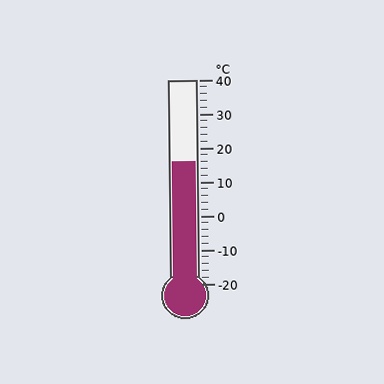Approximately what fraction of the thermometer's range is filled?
The thermometer is filled to approximately 60% of its range.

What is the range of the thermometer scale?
The thermometer scale ranges from -20°C to 40°C.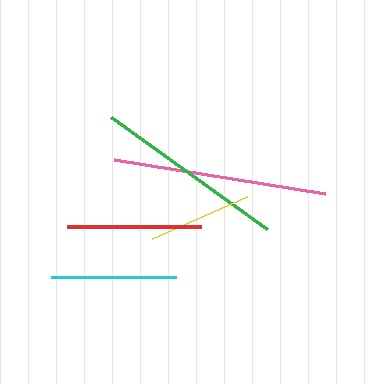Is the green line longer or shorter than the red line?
The green line is longer than the red line.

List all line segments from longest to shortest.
From longest to shortest: pink, green, red, cyan, yellow.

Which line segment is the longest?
The pink line is the longest at approximately 214 pixels.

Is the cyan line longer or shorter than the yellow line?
The cyan line is longer than the yellow line.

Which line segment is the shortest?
The yellow line is the shortest at approximately 103 pixels.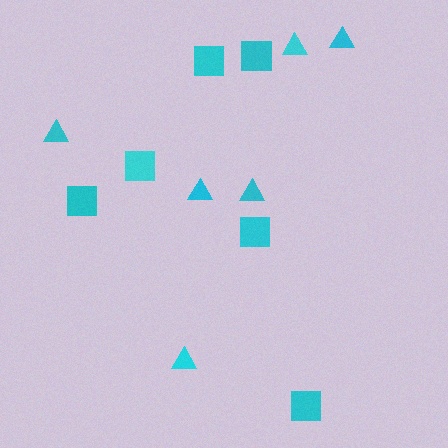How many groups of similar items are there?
There are 2 groups: one group of triangles (6) and one group of squares (6).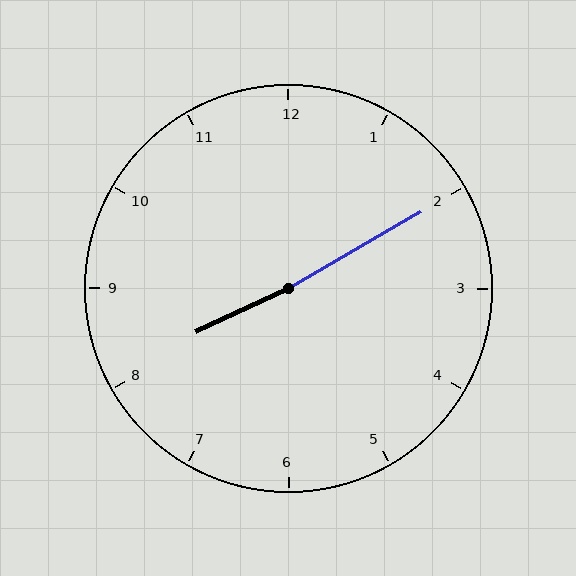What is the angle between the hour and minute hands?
Approximately 175 degrees.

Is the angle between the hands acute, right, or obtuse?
It is obtuse.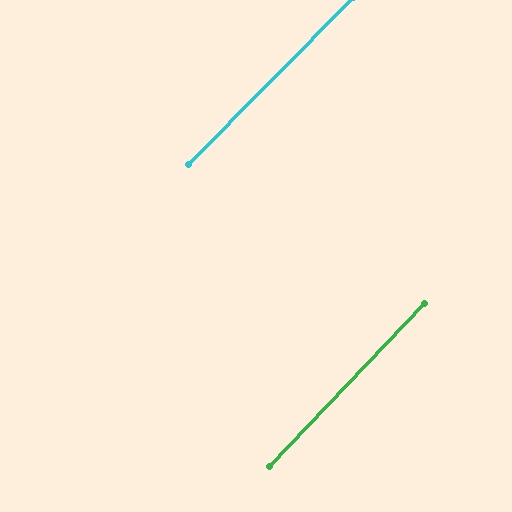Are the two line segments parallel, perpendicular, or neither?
Parallel — their directions differ by only 0.8°.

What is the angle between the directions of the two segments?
Approximately 1 degree.